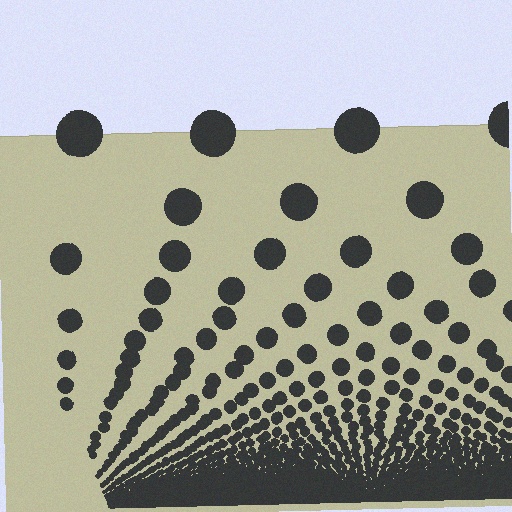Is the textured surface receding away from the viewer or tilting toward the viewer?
The surface appears to tilt toward the viewer. Texture elements get larger and sparser toward the top.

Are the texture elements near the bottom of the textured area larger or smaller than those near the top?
Smaller. The gradient is inverted — elements near the bottom are smaller and denser.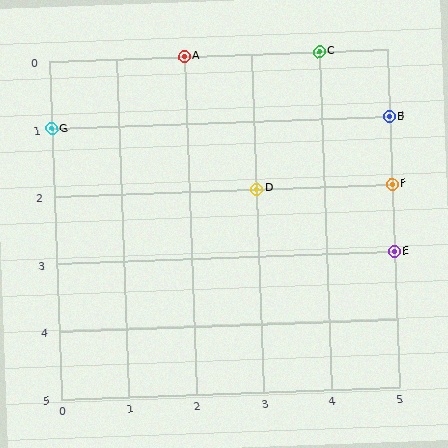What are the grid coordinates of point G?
Point G is at grid coordinates (0, 1).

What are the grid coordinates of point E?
Point E is at grid coordinates (5, 3).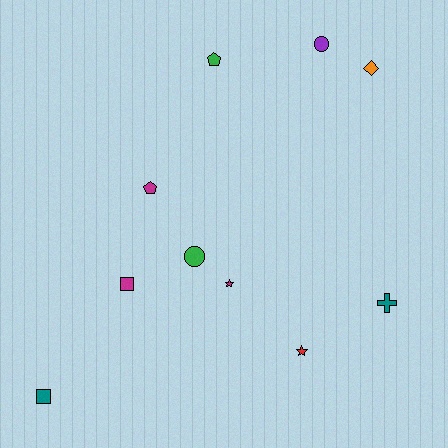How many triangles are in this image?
There are no triangles.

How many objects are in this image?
There are 10 objects.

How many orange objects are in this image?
There is 1 orange object.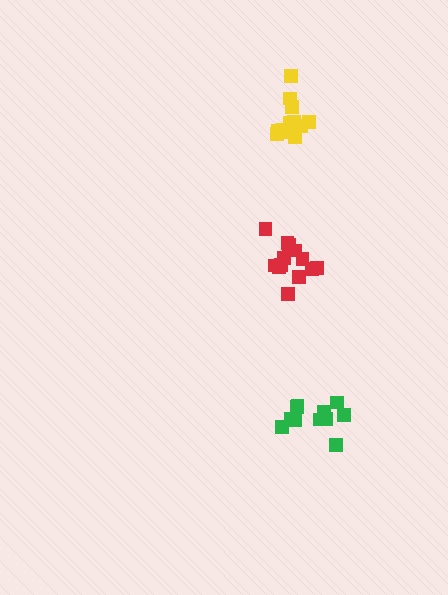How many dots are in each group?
Group 1: 13 dots, Group 2: 12 dots, Group 3: 11 dots (36 total).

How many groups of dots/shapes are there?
There are 3 groups.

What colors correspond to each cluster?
The clusters are colored: red, yellow, green.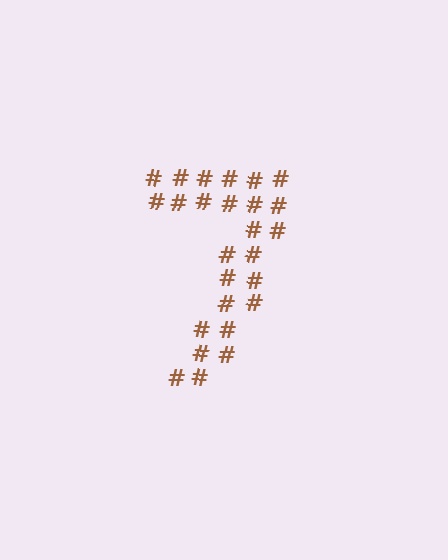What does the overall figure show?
The overall figure shows the digit 7.